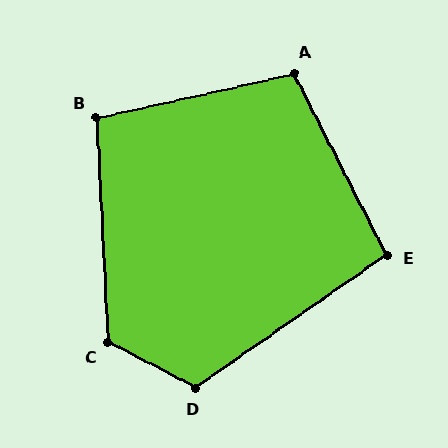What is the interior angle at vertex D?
Approximately 118 degrees (obtuse).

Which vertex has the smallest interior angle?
E, at approximately 98 degrees.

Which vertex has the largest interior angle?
C, at approximately 120 degrees.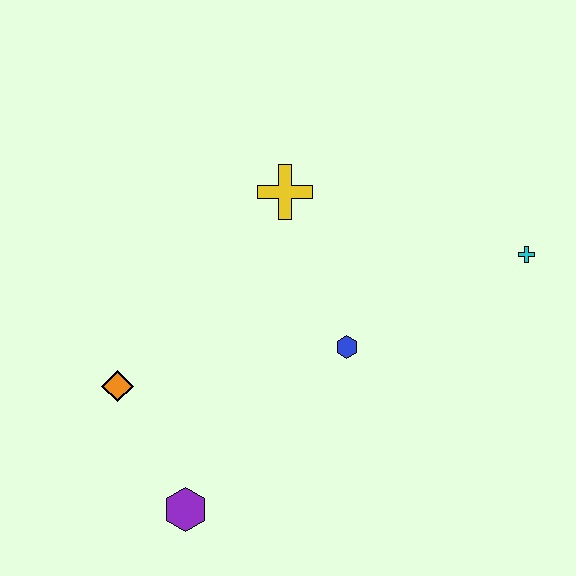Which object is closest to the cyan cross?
The blue hexagon is closest to the cyan cross.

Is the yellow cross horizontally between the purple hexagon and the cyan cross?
Yes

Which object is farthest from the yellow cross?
The purple hexagon is farthest from the yellow cross.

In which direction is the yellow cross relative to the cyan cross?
The yellow cross is to the left of the cyan cross.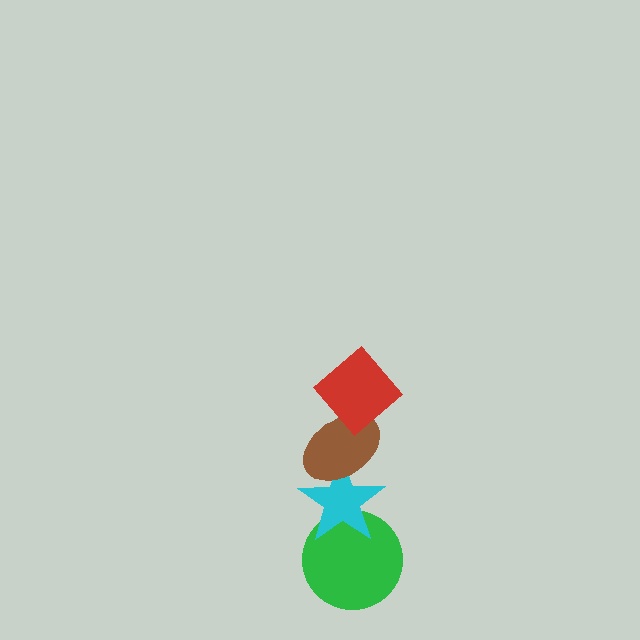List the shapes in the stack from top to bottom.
From top to bottom: the red diamond, the brown ellipse, the cyan star, the green circle.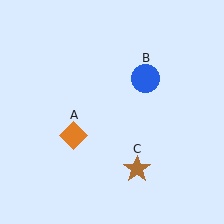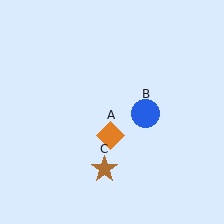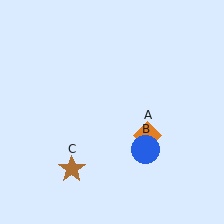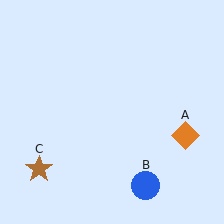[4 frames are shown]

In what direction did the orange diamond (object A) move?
The orange diamond (object A) moved right.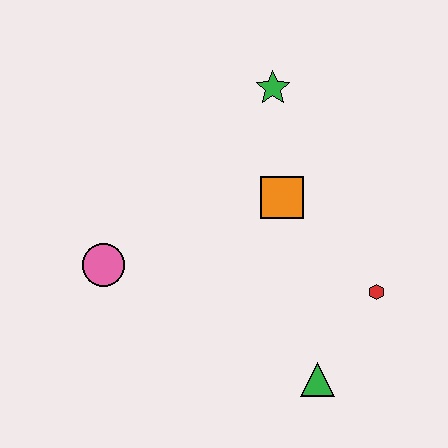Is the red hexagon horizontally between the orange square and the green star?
No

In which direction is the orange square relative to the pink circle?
The orange square is to the right of the pink circle.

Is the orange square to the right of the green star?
Yes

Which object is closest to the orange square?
The green star is closest to the orange square.